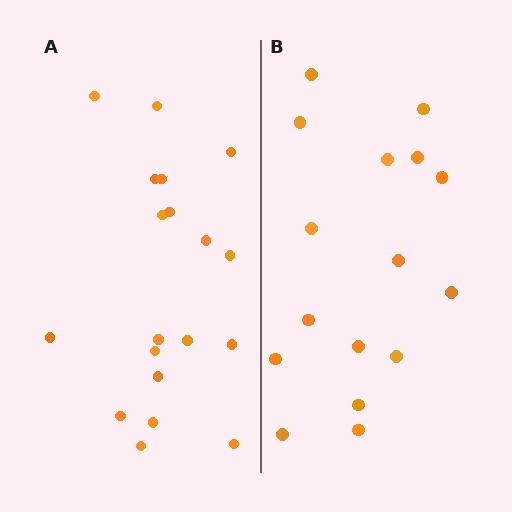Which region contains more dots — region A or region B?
Region A (the left region) has more dots.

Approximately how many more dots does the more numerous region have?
Region A has just a few more — roughly 2 or 3 more dots than region B.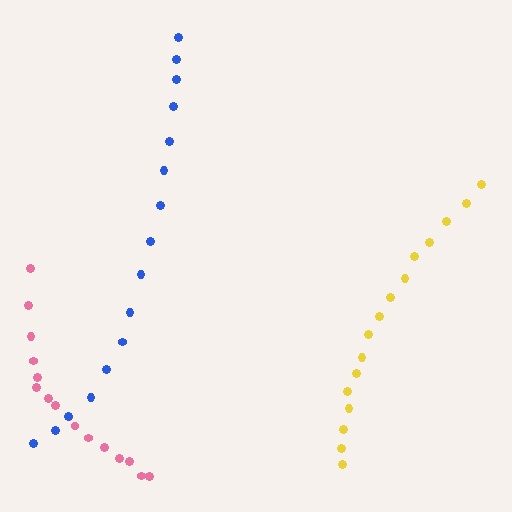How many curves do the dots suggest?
There are 3 distinct paths.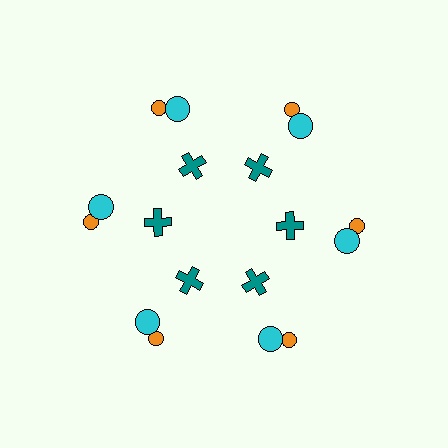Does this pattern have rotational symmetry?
Yes, this pattern has 6-fold rotational symmetry. It looks the same after rotating 60 degrees around the center.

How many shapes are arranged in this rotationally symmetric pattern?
There are 18 shapes, arranged in 6 groups of 3.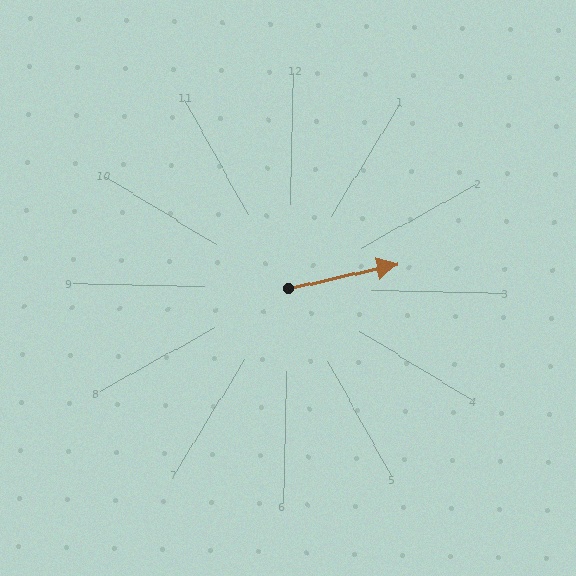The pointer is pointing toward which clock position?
Roughly 3 o'clock.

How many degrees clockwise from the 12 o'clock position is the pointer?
Approximately 76 degrees.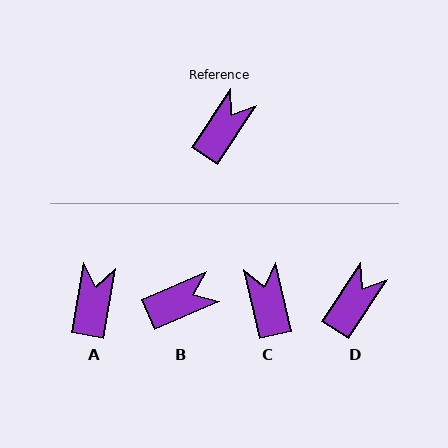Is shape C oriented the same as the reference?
No, it is off by about 46 degrees.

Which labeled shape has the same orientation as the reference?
D.